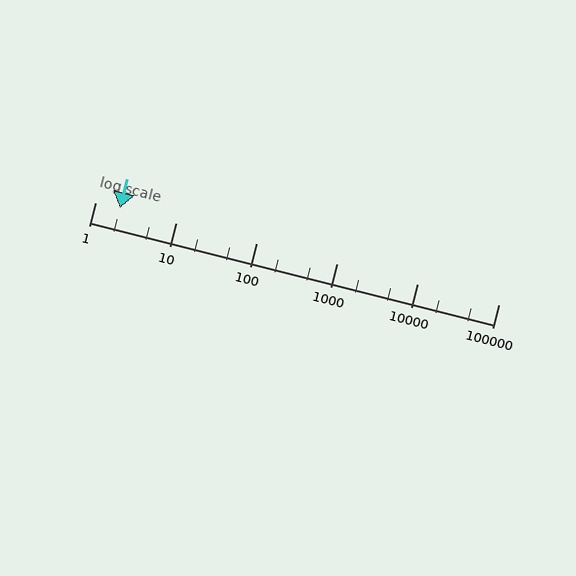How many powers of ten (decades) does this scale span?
The scale spans 5 decades, from 1 to 100000.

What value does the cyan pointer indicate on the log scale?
The pointer indicates approximately 2.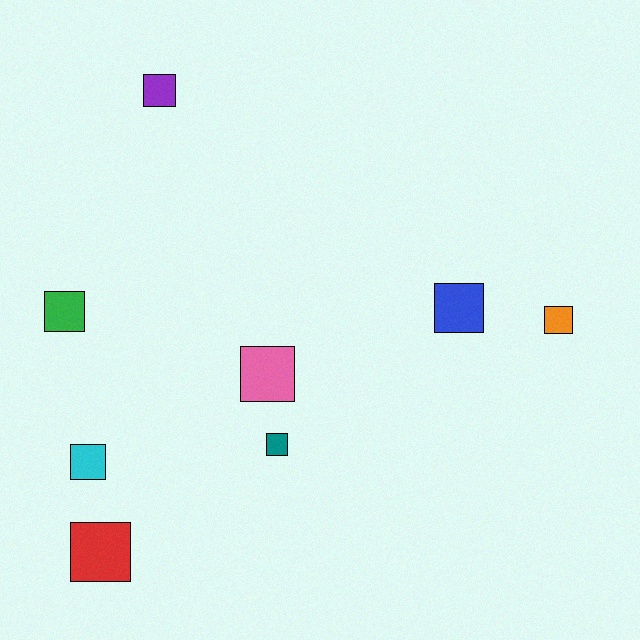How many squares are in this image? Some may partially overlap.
There are 8 squares.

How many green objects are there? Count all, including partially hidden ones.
There is 1 green object.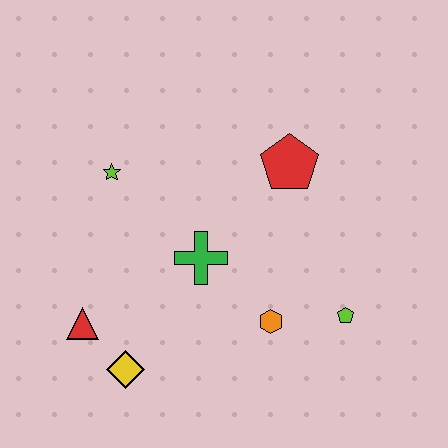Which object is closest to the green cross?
The orange hexagon is closest to the green cross.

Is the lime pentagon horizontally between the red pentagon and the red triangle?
No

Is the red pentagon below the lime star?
No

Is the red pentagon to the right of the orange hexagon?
Yes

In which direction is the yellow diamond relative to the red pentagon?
The yellow diamond is below the red pentagon.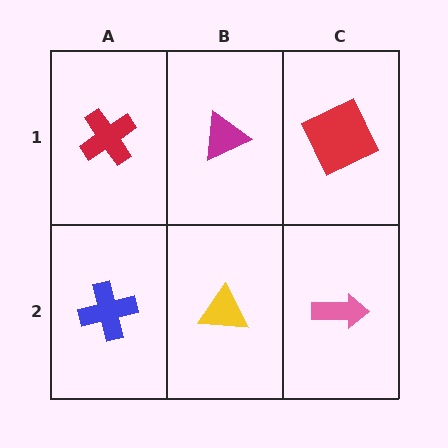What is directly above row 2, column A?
A red cross.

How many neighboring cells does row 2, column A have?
2.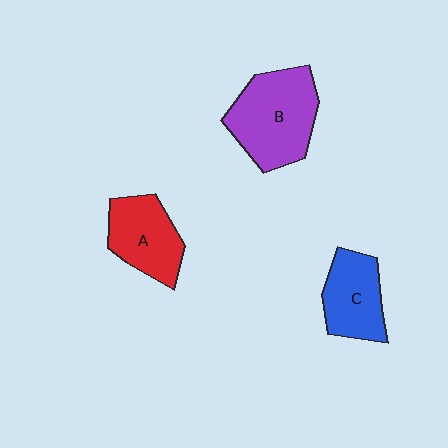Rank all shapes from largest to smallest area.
From largest to smallest: B (purple), A (red), C (blue).